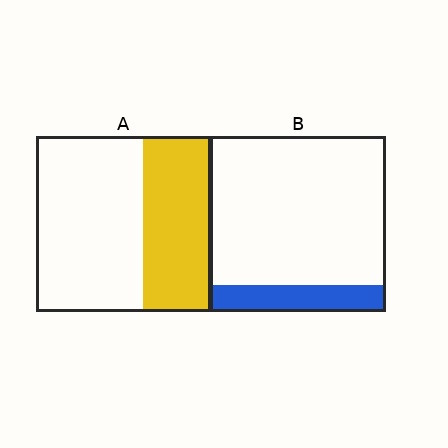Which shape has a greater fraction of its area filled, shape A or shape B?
Shape A.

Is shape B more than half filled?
No.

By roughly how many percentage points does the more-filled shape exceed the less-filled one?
By roughly 25 percentage points (A over B).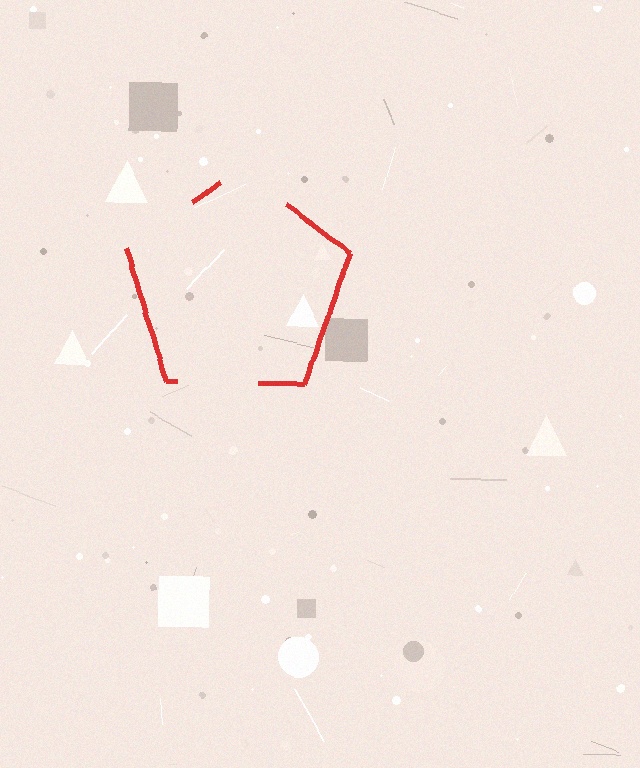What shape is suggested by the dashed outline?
The dashed outline suggests a pentagon.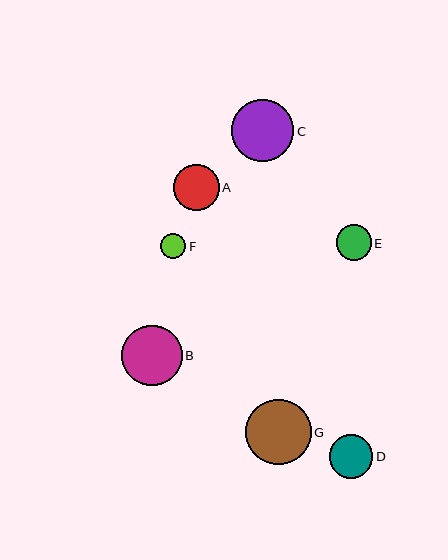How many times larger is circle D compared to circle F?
Circle D is approximately 1.7 times the size of circle F.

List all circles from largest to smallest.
From largest to smallest: G, C, B, A, D, E, F.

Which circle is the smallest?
Circle F is the smallest with a size of approximately 25 pixels.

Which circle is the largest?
Circle G is the largest with a size of approximately 66 pixels.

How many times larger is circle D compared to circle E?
Circle D is approximately 1.2 times the size of circle E.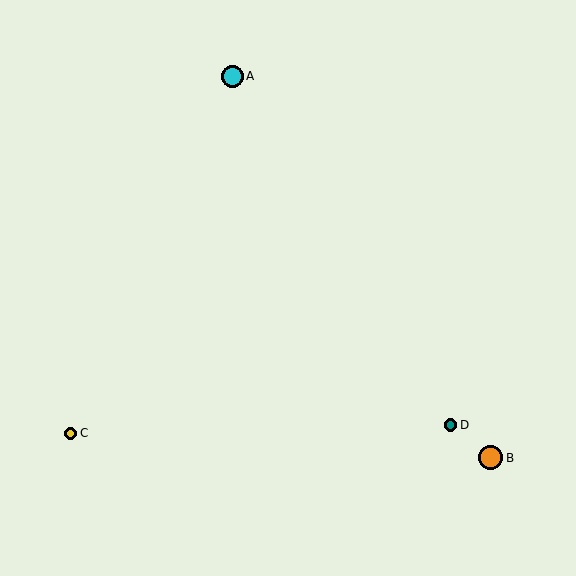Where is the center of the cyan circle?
The center of the cyan circle is at (233, 76).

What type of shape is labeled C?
Shape C is a yellow circle.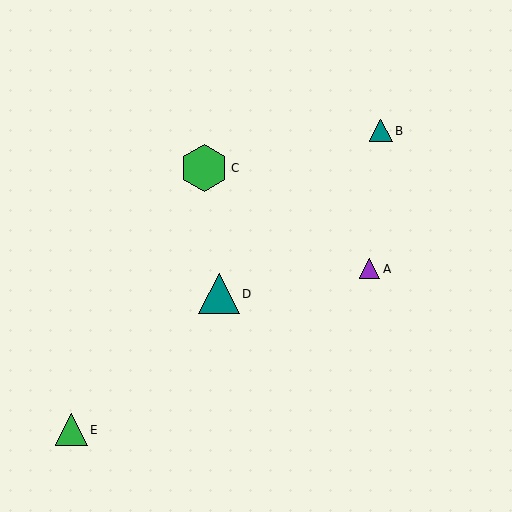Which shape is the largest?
The green hexagon (labeled C) is the largest.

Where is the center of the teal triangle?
The center of the teal triangle is at (381, 131).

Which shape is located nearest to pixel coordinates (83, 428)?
The green triangle (labeled E) at (72, 430) is nearest to that location.